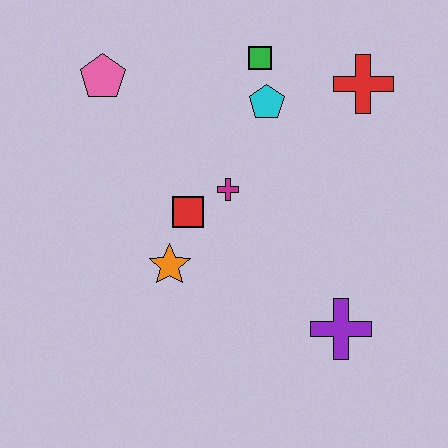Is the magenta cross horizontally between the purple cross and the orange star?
Yes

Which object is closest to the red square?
The magenta cross is closest to the red square.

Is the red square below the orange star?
No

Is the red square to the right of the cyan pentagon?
No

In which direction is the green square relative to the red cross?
The green square is to the left of the red cross.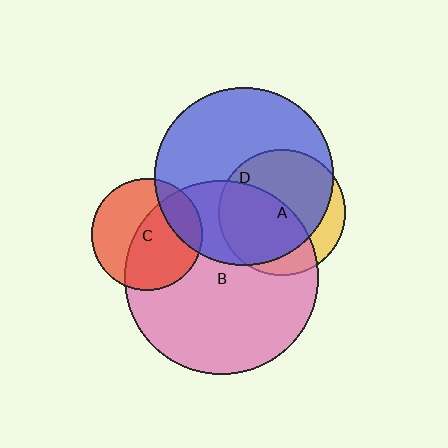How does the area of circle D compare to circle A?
Approximately 2.0 times.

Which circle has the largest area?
Circle B (pink).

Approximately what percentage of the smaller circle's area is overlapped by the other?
Approximately 20%.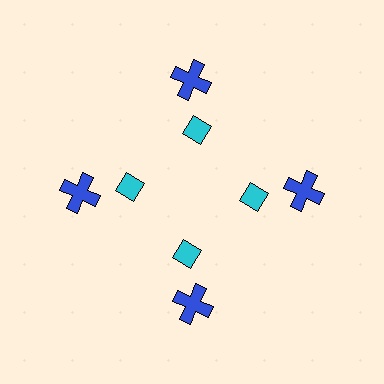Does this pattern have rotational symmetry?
Yes, this pattern has 4-fold rotational symmetry. It looks the same after rotating 90 degrees around the center.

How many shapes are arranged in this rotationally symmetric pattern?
There are 8 shapes, arranged in 4 groups of 2.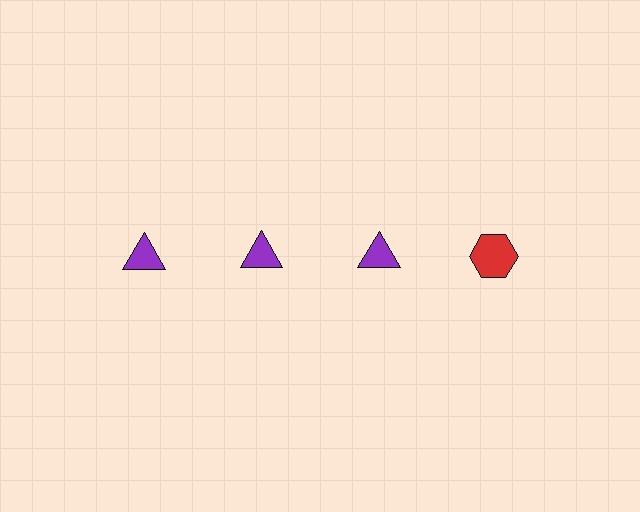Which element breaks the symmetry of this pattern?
The red hexagon in the top row, second from right column breaks the symmetry. All other shapes are purple triangles.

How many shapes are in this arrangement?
There are 4 shapes arranged in a grid pattern.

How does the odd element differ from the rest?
It differs in both color (red instead of purple) and shape (hexagon instead of triangle).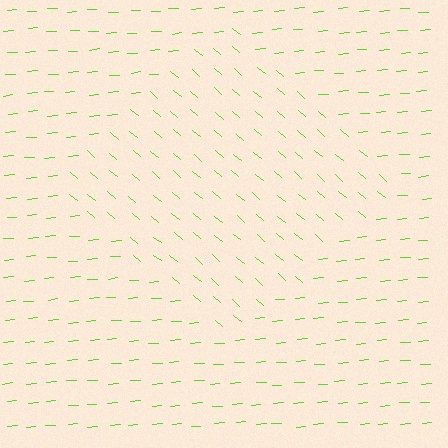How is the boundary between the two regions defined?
The boundary is defined purely by a change in line orientation (approximately 45 degrees difference). All lines are the same color and thickness.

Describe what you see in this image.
The image is filled with small lime line segments. A diamond region in the image has lines oriented differently from the surrounding lines, creating a visible texture boundary.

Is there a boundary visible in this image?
Yes, there is a texture boundary formed by a change in line orientation.